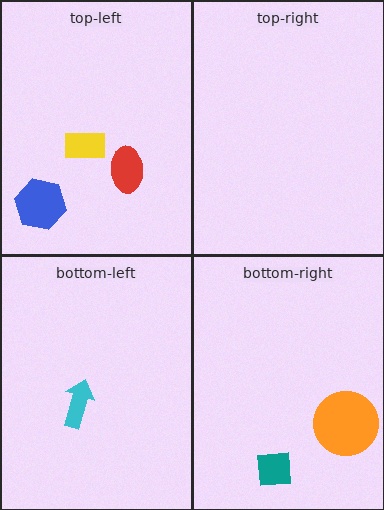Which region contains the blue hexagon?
The top-left region.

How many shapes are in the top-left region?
3.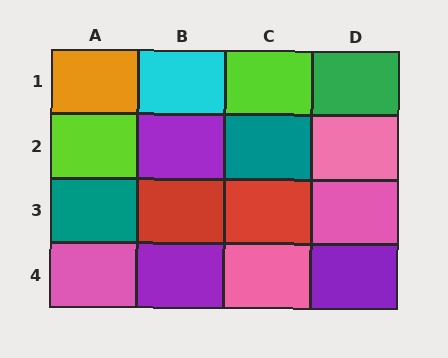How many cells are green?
1 cell is green.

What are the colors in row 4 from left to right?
Pink, purple, pink, purple.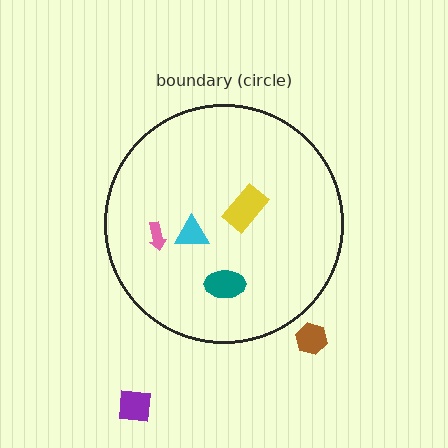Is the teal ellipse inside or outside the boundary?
Inside.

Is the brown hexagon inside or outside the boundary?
Outside.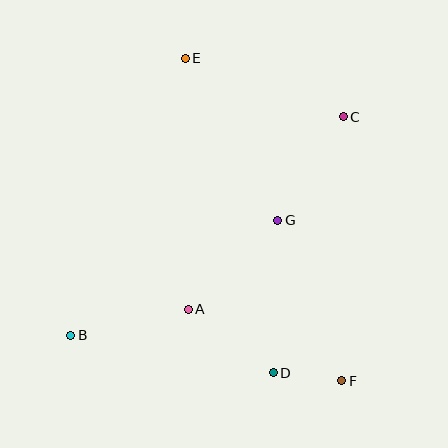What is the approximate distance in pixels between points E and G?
The distance between E and G is approximately 187 pixels.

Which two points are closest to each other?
Points D and F are closest to each other.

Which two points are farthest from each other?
Points E and F are farthest from each other.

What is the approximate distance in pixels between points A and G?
The distance between A and G is approximately 126 pixels.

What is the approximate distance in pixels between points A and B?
The distance between A and B is approximately 120 pixels.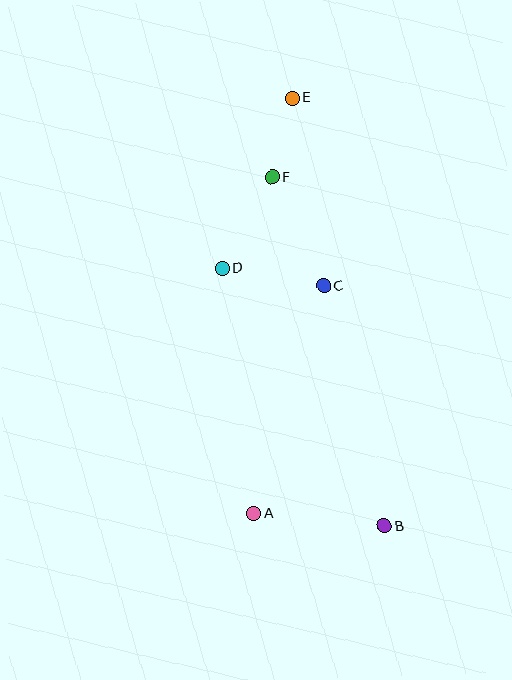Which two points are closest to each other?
Points E and F are closest to each other.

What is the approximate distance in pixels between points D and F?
The distance between D and F is approximately 104 pixels.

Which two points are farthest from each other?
Points B and E are farthest from each other.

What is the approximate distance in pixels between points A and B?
The distance between A and B is approximately 131 pixels.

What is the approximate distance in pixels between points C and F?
The distance between C and F is approximately 120 pixels.